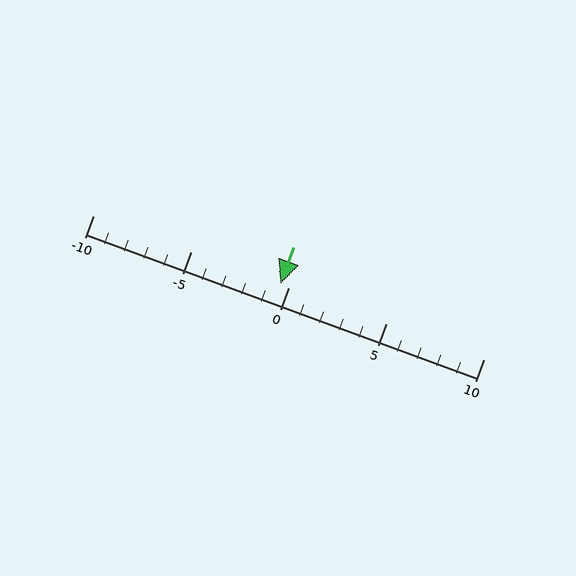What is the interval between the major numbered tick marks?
The major tick marks are spaced 5 units apart.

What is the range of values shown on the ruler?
The ruler shows values from -10 to 10.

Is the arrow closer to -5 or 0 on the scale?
The arrow is closer to 0.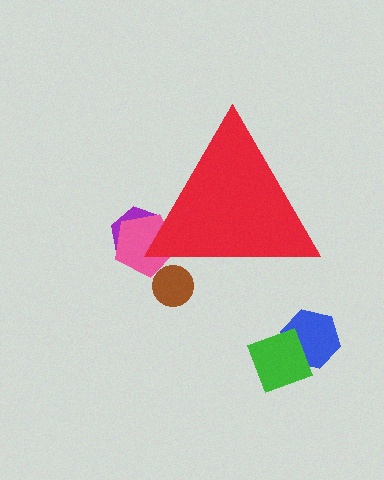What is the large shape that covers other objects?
A red triangle.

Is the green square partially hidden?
No, the green square is fully visible.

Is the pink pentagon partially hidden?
Yes, the pink pentagon is partially hidden behind the red triangle.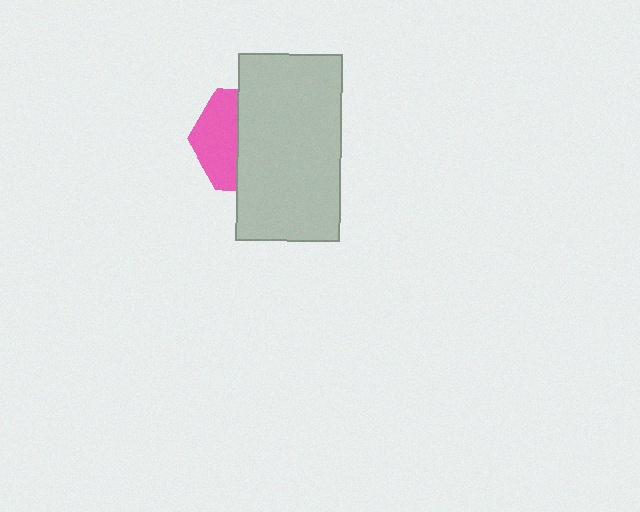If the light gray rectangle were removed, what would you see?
You would see the complete pink hexagon.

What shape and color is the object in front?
The object in front is a light gray rectangle.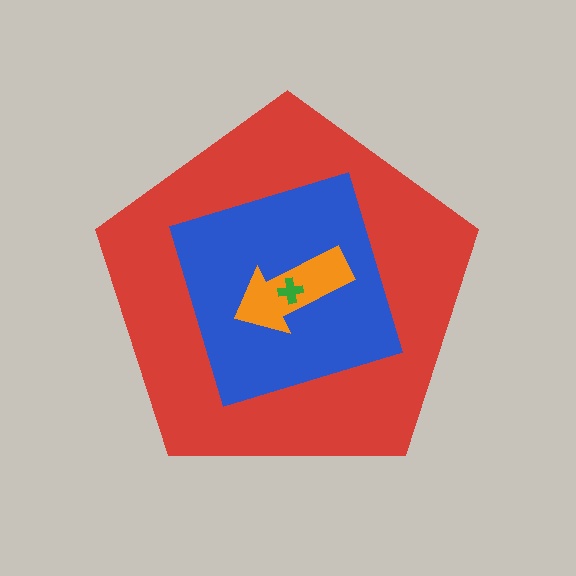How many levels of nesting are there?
4.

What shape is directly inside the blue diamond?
The orange arrow.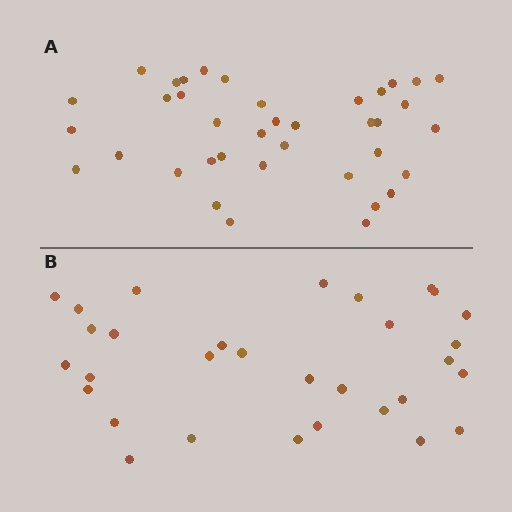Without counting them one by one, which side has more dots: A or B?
Region A (the top region) has more dots.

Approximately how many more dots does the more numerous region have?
Region A has roughly 8 or so more dots than region B.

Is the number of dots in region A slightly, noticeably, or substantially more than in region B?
Region A has only slightly more — the two regions are fairly close. The ratio is roughly 1.2 to 1.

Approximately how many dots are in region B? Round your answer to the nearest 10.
About 30 dots. (The exact count is 31, which rounds to 30.)